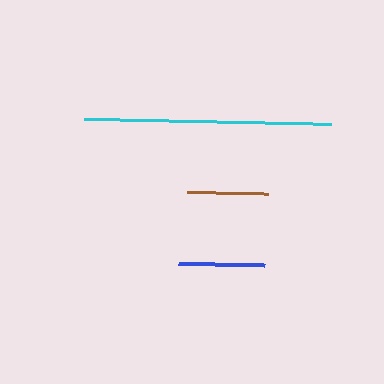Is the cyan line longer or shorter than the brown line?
The cyan line is longer than the brown line.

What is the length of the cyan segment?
The cyan segment is approximately 246 pixels long.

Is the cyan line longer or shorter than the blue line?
The cyan line is longer than the blue line.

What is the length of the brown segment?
The brown segment is approximately 81 pixels long.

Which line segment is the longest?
The cyan line is the longest at approximately 246 pixels.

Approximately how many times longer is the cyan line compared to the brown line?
The cyan line is approximately 3.1 times the length of the brown line.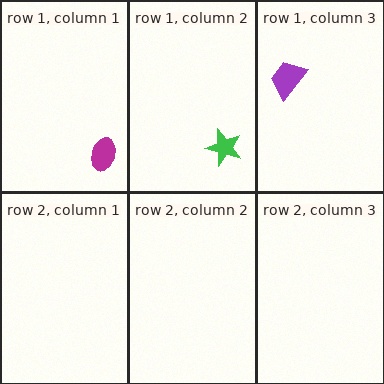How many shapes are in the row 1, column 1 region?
1.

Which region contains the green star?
The row 1, column 2 region.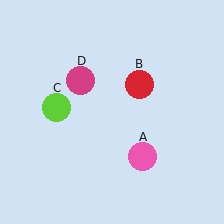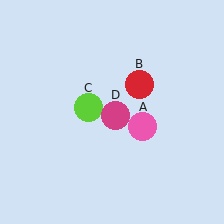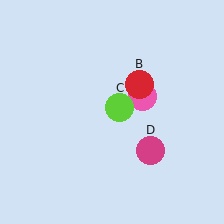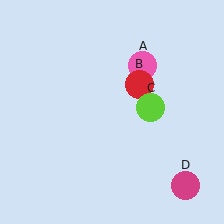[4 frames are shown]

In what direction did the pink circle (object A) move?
The pink circle (object A) moved up.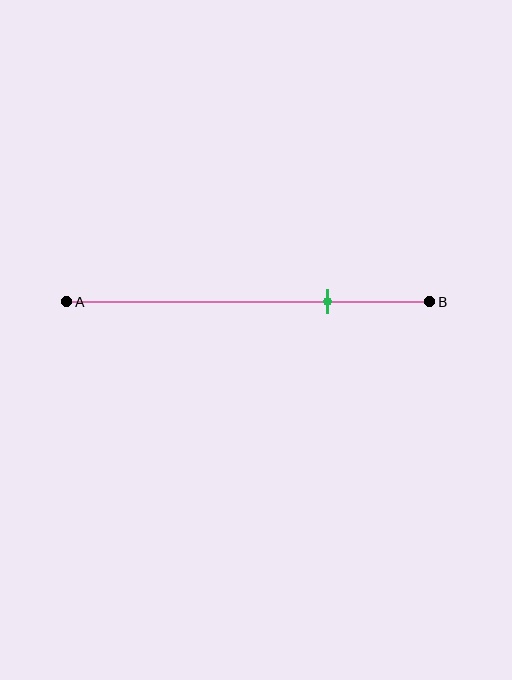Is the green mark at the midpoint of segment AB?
No, the mark is at about 70% from A, not at the 50% midpoint.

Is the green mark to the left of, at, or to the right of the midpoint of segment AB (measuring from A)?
The green mark is to the right of the midpoint of segment AB.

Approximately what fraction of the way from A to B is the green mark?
The green mark is approximately 70% of the way from A to B.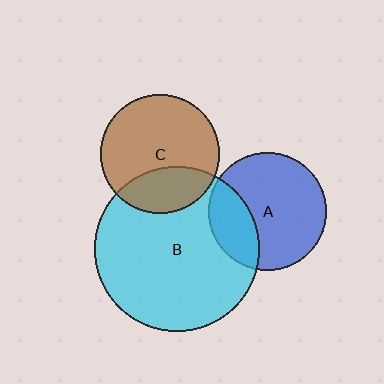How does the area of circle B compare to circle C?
Approximately 1.9 times.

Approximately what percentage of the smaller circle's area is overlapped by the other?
Approximately 30%.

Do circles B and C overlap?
Yes.